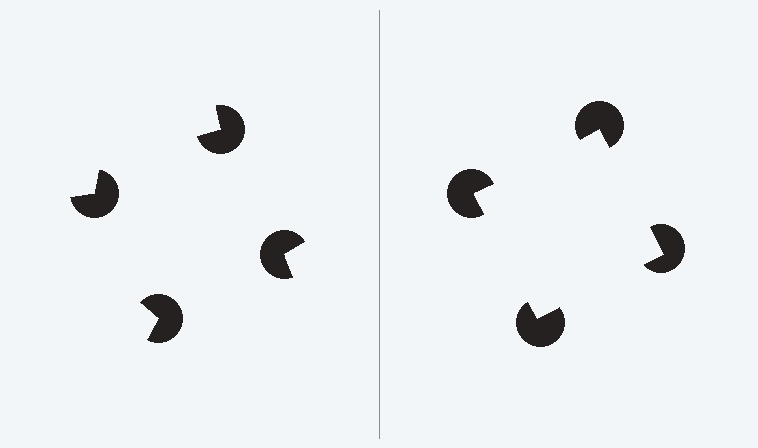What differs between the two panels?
The pac-man discs are positioned identically on both sides; only the wedge orientations differ. On the right they align to a square; on the left they are misaligned.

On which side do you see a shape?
An illusory square appears on the right side. On the left side the wedge cuts are rotated, so no coherent shape forms.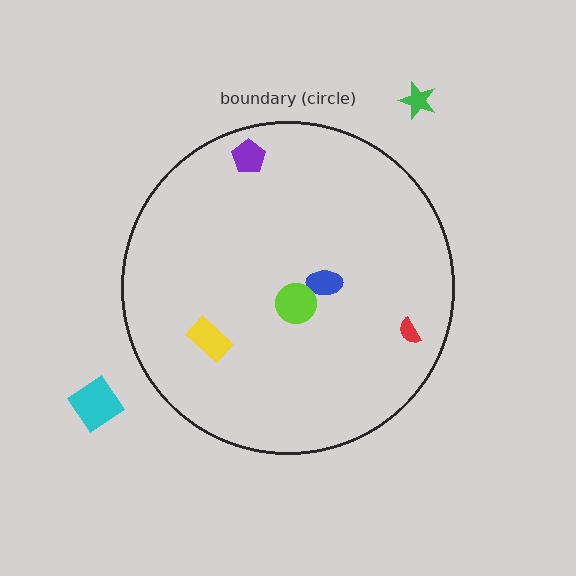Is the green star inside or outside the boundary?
Outside.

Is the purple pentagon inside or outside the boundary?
Inside.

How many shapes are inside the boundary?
5 inside, 2 outside.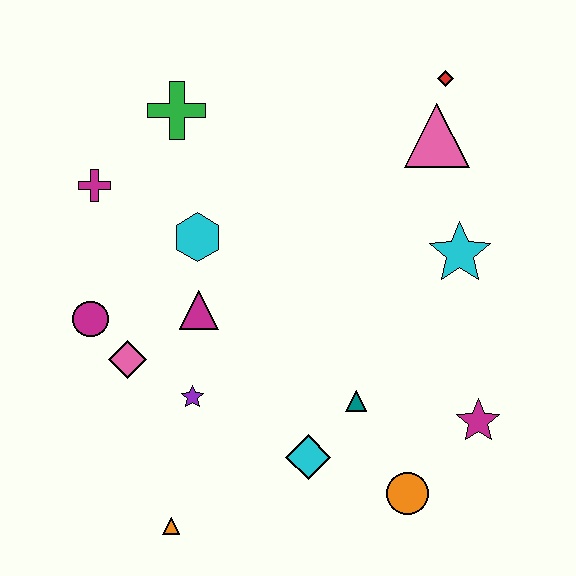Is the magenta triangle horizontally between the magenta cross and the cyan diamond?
Yes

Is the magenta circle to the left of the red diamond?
Yes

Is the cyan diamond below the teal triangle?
Yes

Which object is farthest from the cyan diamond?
The red diamond is farthest from the cyan diamond.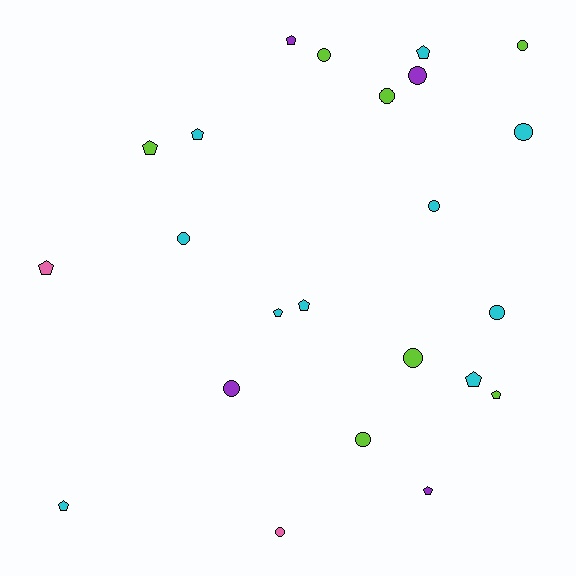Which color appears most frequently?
Cyan, with 10 objects.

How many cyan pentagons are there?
There are 6 cyan pentagons.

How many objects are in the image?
There are 23 objects.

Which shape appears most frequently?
Circle, with 12 objects.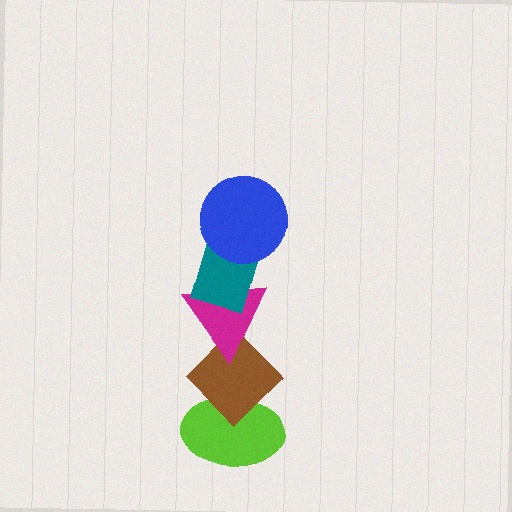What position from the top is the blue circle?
The blue circle is 1st from the top.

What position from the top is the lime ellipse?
The lime ellipse is 5th from the top.